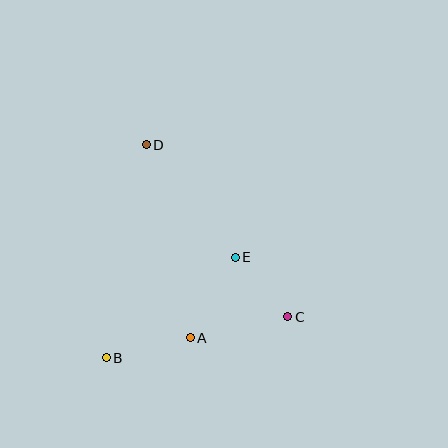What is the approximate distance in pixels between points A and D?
The distance between A and D is approximately 198 pixels.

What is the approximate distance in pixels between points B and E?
The distance between B and E is approximately 163 pixels.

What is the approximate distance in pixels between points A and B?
The distance between A and B is approximately 86 pixels.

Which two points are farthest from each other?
Points C and D are farthest from each other.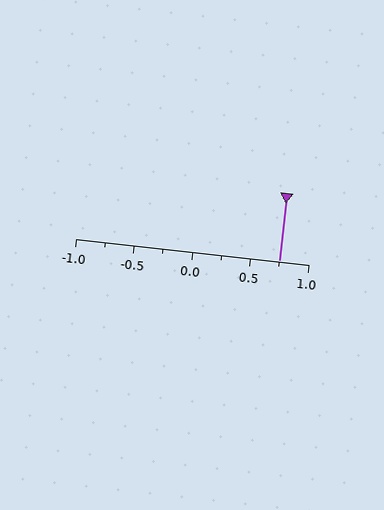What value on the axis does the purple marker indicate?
The marker indicates approximately 0.75.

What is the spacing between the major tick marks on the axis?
The major ticks are spaced 0.5 apart.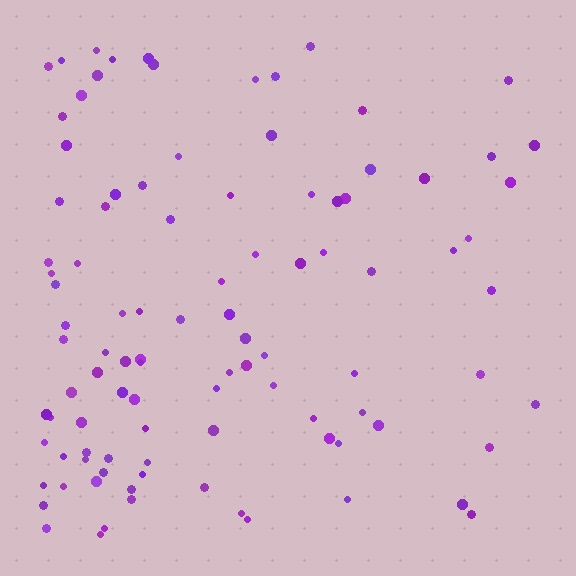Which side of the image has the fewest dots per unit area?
The right.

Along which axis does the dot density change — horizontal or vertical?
Horizontal.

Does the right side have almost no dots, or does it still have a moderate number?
Still a moderate number, just noticeably fewer than the left.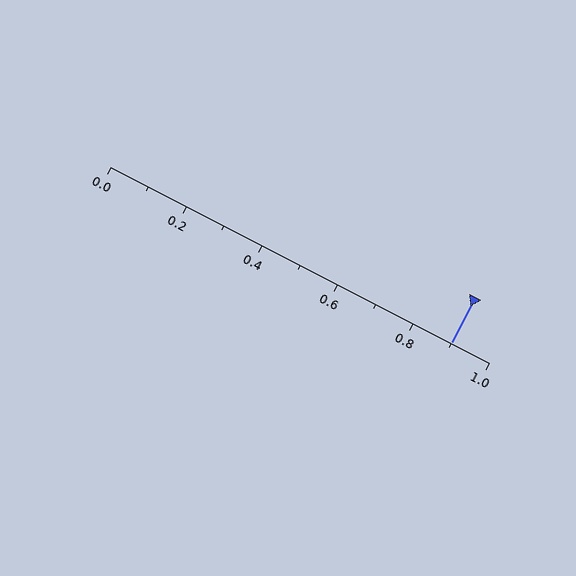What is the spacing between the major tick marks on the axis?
The major ticks are spaced 0.2 apart.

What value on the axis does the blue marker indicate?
The marker indicates approximately 0.9.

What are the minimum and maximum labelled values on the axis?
The axis runs from 0.0 to 1.0.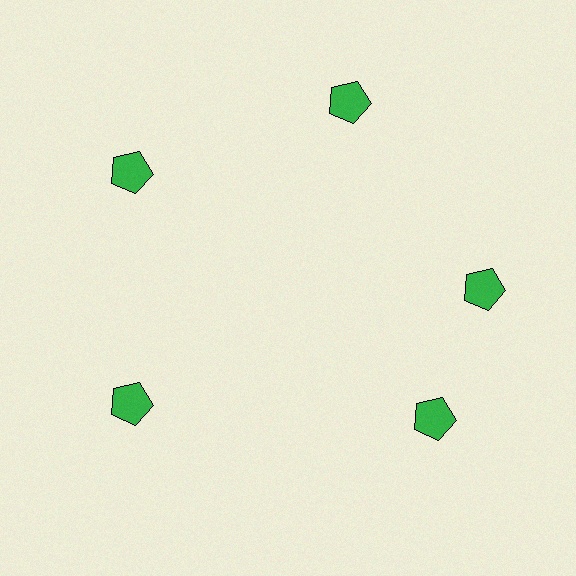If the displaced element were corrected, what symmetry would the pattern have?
It would have 5-fold rotational symmetry — the pattern would map onto itself every 72 degrees.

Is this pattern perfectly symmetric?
No. The 5 green pentagons are arranged in a ring, but one element near the 5 o'clock position is rotated out of alignment along the ring, breaking the 5-fold rotational symmetry.